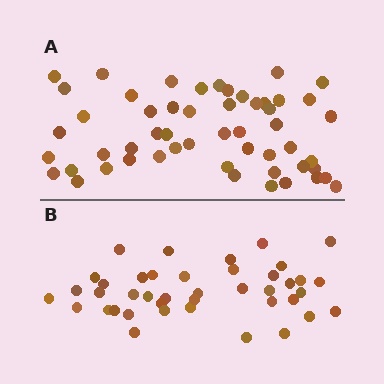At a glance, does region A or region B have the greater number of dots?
Region A (the top region) has more dots.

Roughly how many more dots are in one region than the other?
Region A has roughly 12 or so more dots than region B.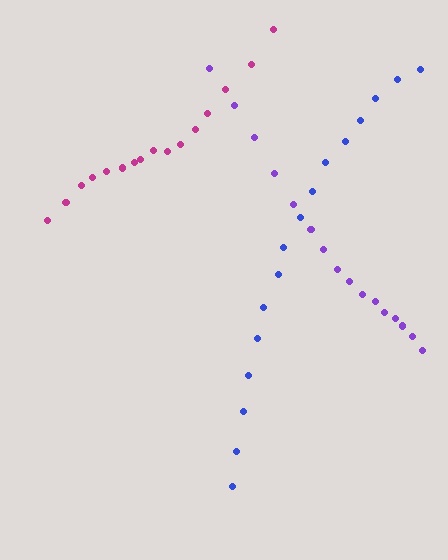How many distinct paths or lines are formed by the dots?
There are 3 distinct paths.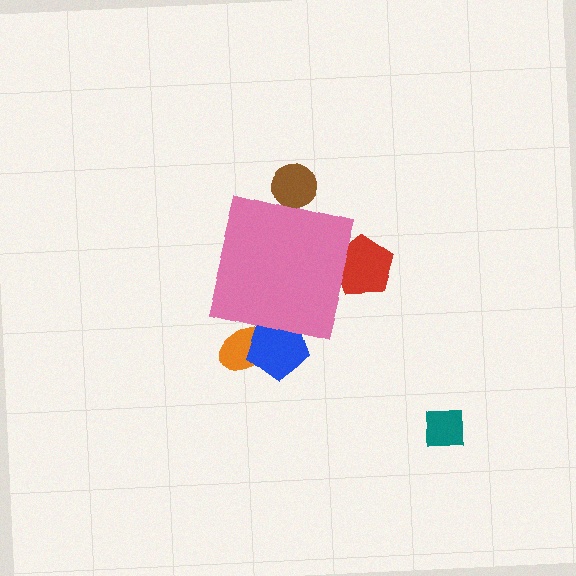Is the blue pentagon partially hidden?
Yes, the blue pentagon is partially hidden behind the pink square.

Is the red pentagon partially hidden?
Yes, the red pentagon is partially hidden behind the pink square.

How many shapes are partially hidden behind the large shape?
4 shapes are partially hidden.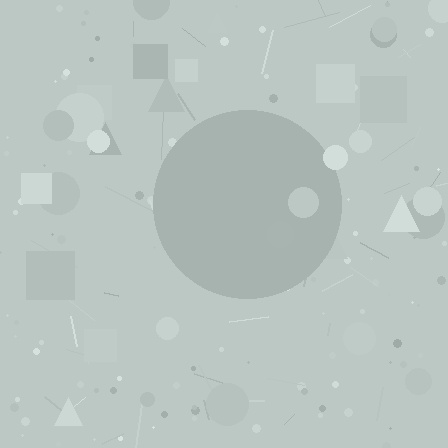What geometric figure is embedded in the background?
A circle is embedded in the background.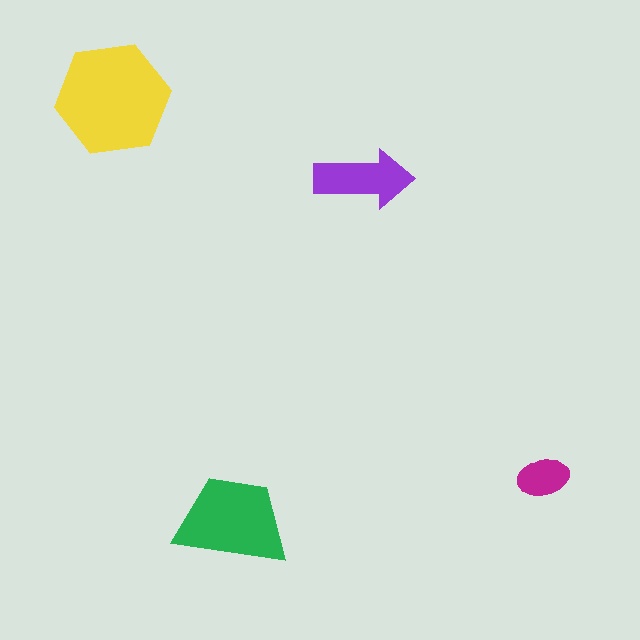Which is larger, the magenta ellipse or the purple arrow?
The purple arrow.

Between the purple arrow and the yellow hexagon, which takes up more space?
The yellow hexagon.